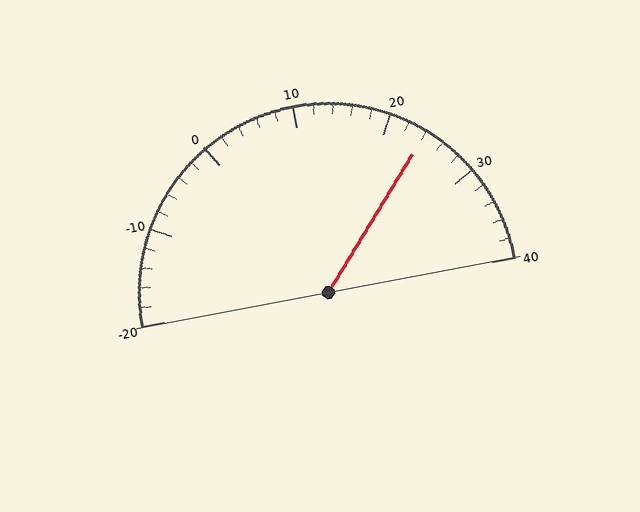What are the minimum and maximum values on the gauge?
The gauge ranges from -20 to 40.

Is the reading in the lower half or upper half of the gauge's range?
The reading is in the upper half of the range (-20 to 40).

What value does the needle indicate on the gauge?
The needle indicates approximately 24.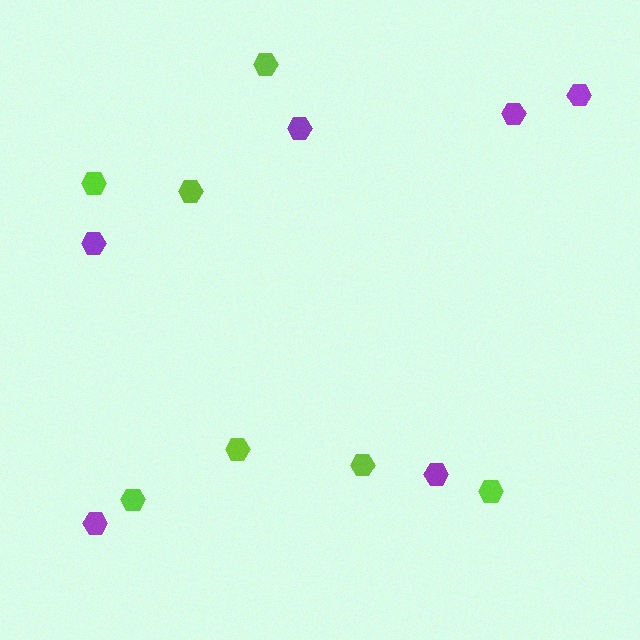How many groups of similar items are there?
There are 2 groups: one group of lime hexagons (7) and one group of purple hexagons (6).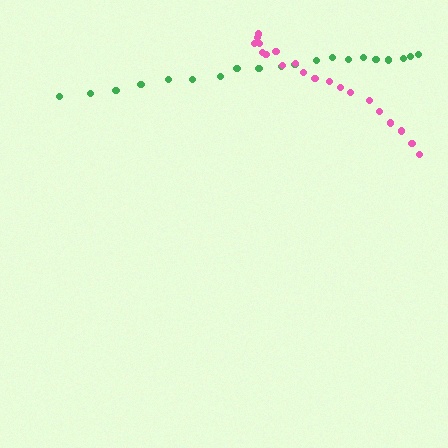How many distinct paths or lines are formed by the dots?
There are 2 distinct paths.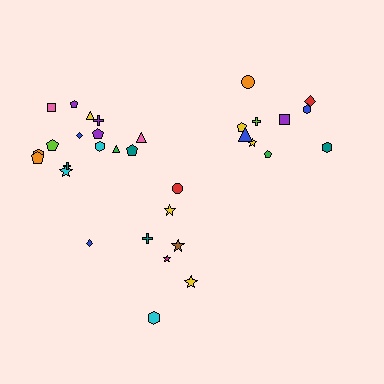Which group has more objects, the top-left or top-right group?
The top-left group.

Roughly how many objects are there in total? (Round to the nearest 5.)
Roughly 35 objects in total.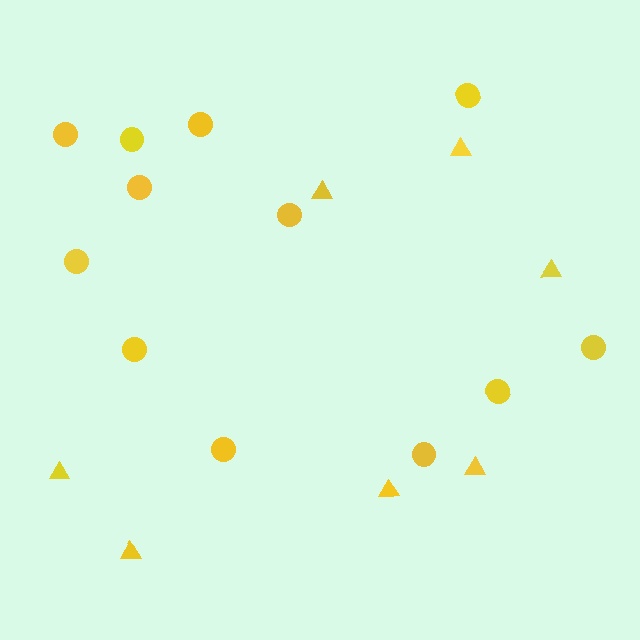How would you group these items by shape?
There are 2 groups: one group of circles (12) and one group of triangles (7).